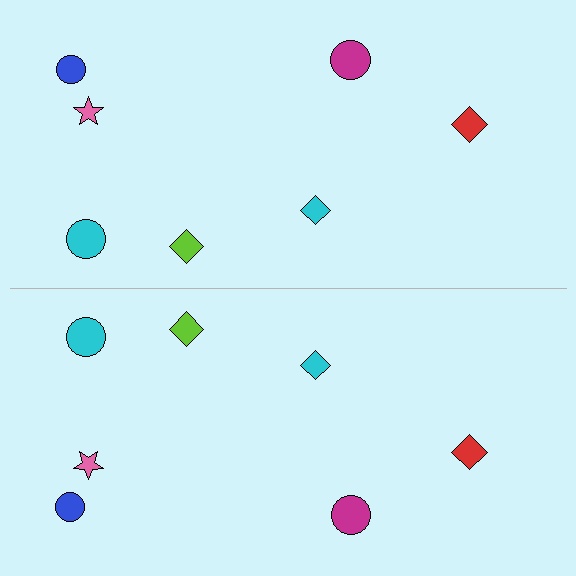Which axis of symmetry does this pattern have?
The pattern has a horizontal axis of symmetry running through the center of the image.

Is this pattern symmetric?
Yes, this pattern has bilateral (reflection) symmetry.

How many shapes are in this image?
There are 14 shapes in this image.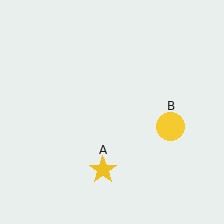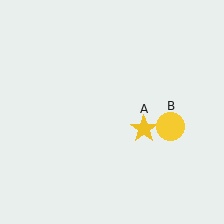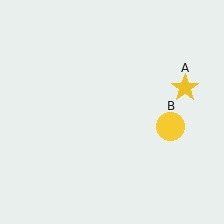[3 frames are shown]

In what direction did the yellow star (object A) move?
The yellow star (object A) moved up and to the right.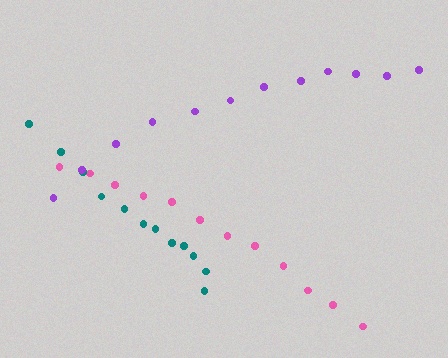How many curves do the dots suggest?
There are 3 distinct paths.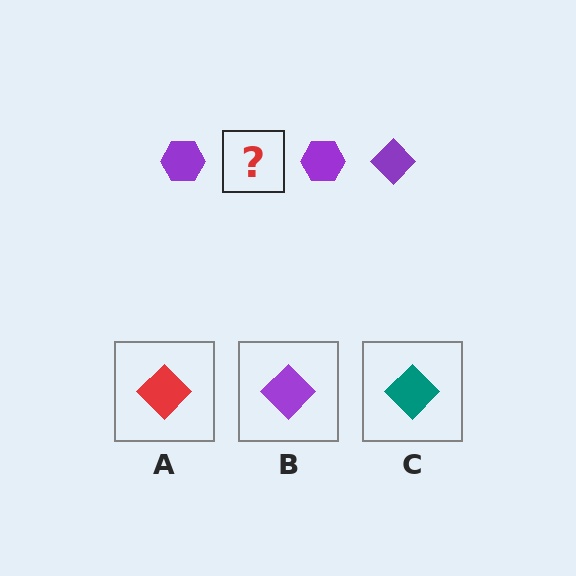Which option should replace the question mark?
Option B.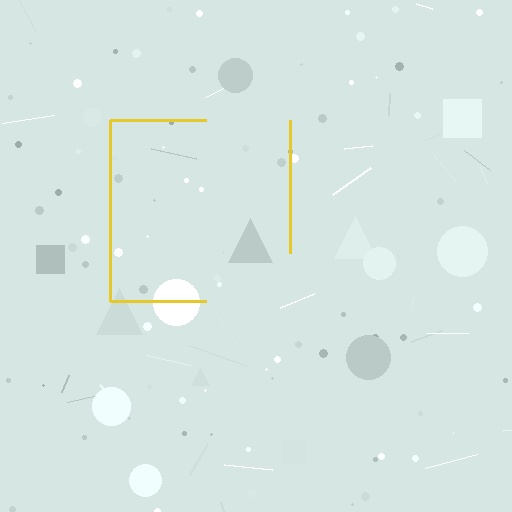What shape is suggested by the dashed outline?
The dashed outline suggests a square.